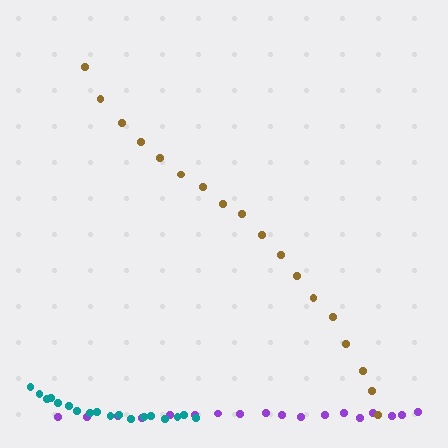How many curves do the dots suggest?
There are 3 distinct paths.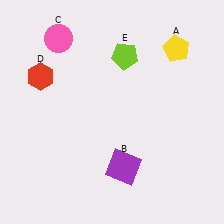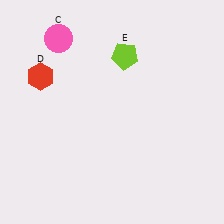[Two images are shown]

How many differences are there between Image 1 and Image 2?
There are 2 differences between the two images.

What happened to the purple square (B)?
The purple square (B) was removed in Image 2. It was in the bottom-right area of Image 1.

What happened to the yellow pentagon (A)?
The yellow pentagon (A) was removed in Image 2. It was in the top-right area of Image 1.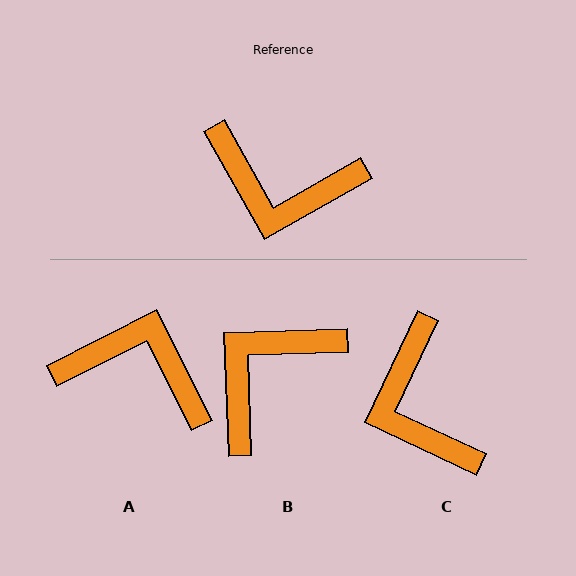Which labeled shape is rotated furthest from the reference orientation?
A, about 177 degrees away.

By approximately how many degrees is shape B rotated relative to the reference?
Approximately 117 degrees clockwise.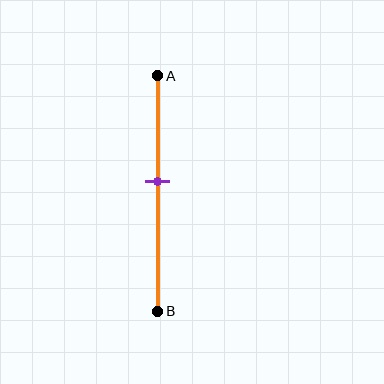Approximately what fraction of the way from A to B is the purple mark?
The purple mark is approximately 45% of the way from A to B.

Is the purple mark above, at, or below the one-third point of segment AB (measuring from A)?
The purple mark is below the one-third point of segment AB.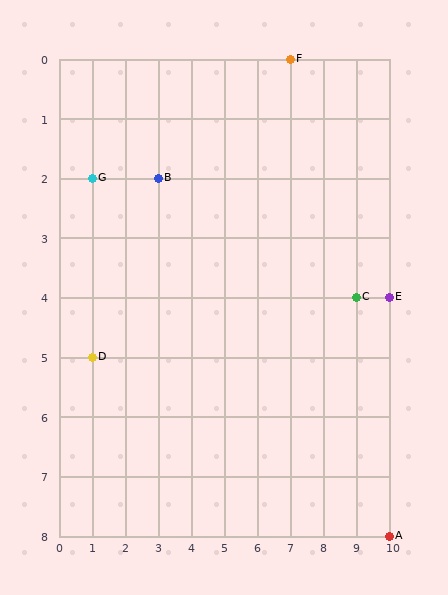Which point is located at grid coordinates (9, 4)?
Point C is at (9, 4).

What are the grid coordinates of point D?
Point D is at grid coordinates (1, 5).